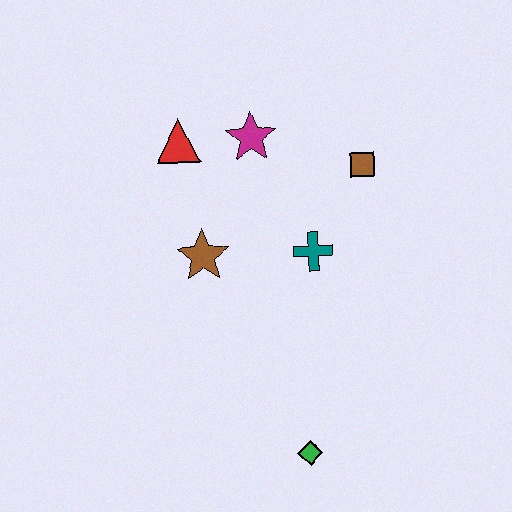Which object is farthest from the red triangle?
The green diamond is farthest from the red triangle.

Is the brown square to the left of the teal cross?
No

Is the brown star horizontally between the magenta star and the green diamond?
No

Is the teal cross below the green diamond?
No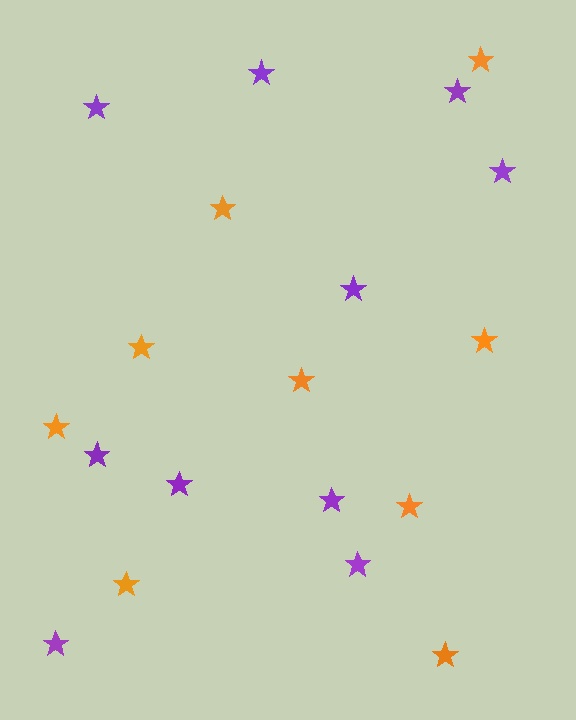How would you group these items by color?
There are 2 groups: one group of orange stars (9) and one group of purple stars (10).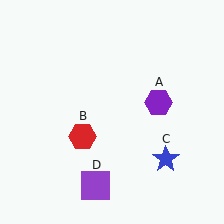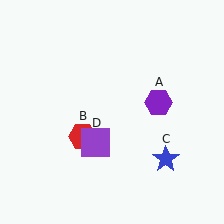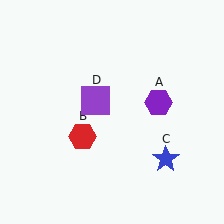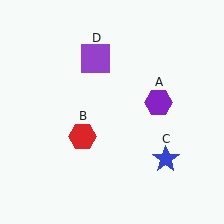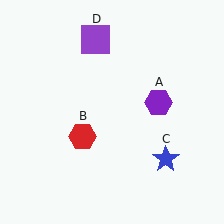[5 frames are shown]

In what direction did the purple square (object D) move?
The purple square (object D) moved up.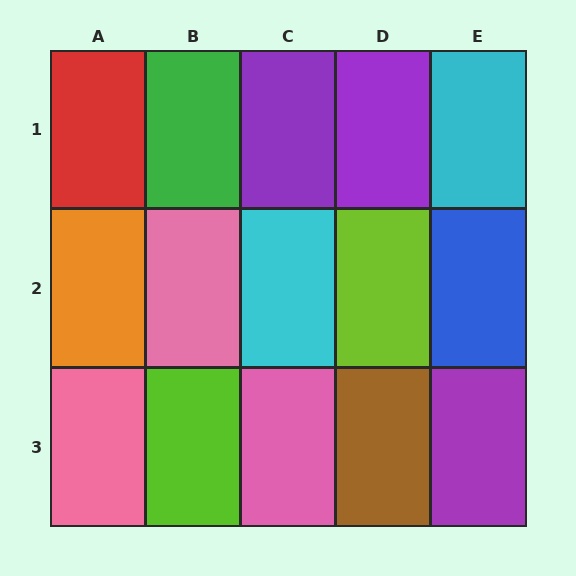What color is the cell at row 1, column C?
Purple.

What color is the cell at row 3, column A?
Pink.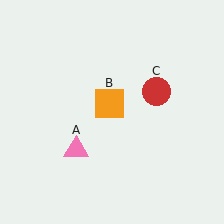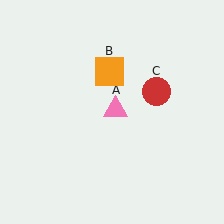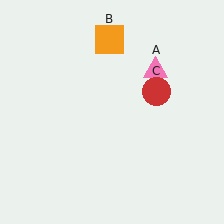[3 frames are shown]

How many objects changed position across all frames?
2 objects changed position: pink triangle (object A), orange square (object B).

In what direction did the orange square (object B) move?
The orange square (object B) moved up.